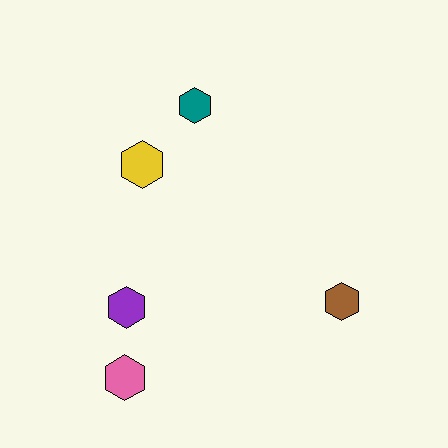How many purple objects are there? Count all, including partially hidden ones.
There is 1 purple object.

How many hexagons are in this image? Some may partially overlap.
There are 5 hexagons.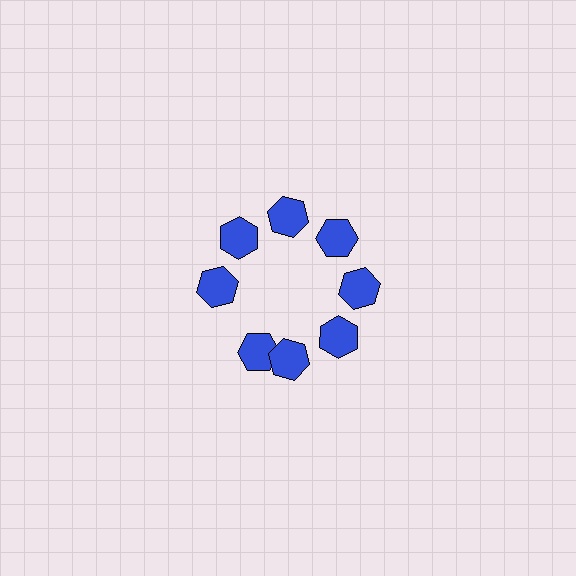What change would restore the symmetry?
The symmetry would be restored by rotating it back into even spacing with its neighbors so that all 8 hexagons sit at equal angles and equal distance from the center.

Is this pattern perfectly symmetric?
No. The 8 blue hexagons are arranged in a ring, but one element near the 8 o'clock position is rotated out of alignment along the ring, breaking the 8-fold rotational symmetry.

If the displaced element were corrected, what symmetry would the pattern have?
It would have 8-fold rotational symmetry — the pattern would map onto itself every 45 degrees.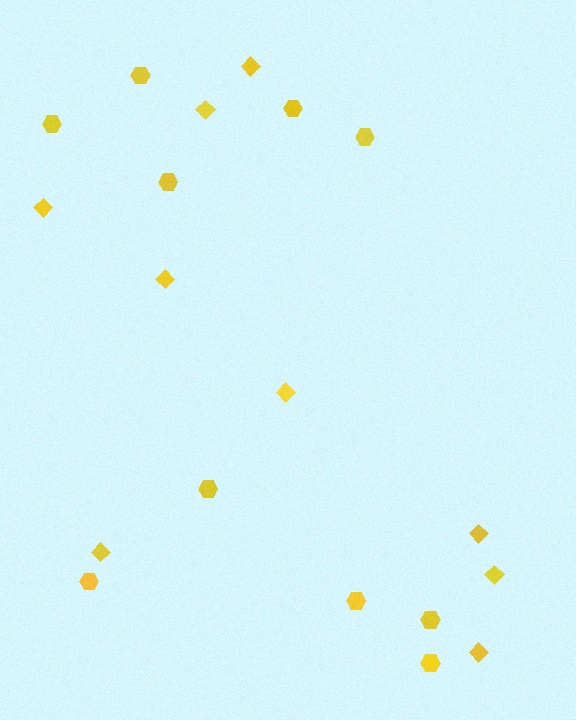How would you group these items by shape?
There are 2 groups: one group of diamonds (9) and one group of hexagons (10).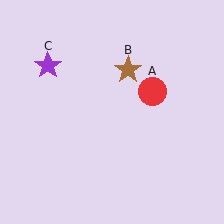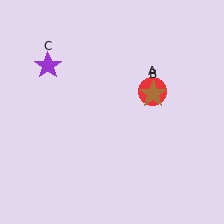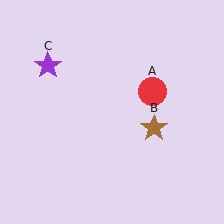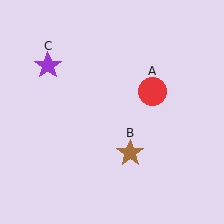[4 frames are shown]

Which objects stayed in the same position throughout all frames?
Red circle (object A) and purple star (object C) remained stationary.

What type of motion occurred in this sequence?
The brown star (object B) rotated clockwise around the center of the scene.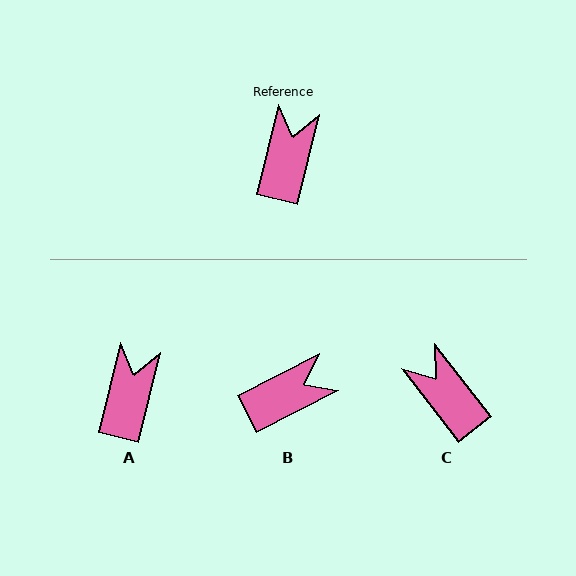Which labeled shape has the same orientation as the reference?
A.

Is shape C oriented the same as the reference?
No, it is off by about 52 degrees.